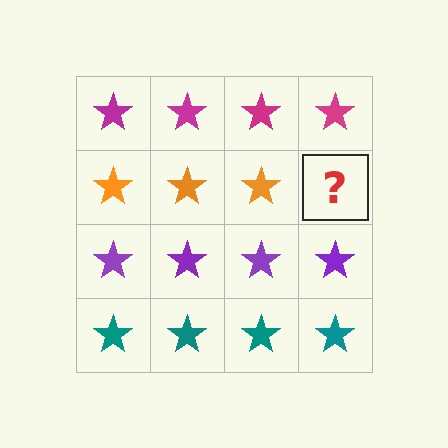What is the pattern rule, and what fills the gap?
The rule is that each row has a consistent color. The gap should be filled with an orange star.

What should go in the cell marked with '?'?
The missing cell should contain an orange star.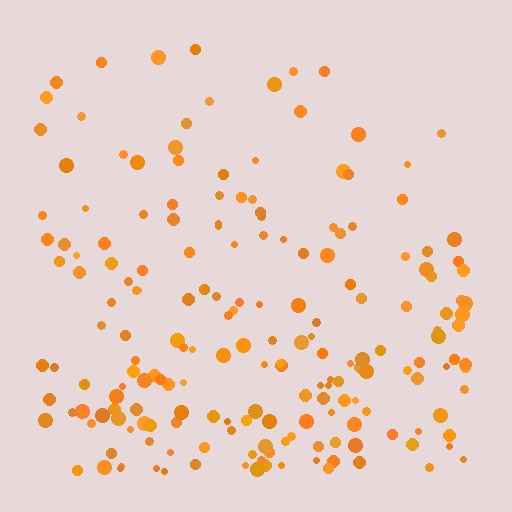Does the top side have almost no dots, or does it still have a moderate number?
Still a moderate number, just noticeably fewer than the bottom.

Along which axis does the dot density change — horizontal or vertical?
Vertical.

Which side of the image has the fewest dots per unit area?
The top.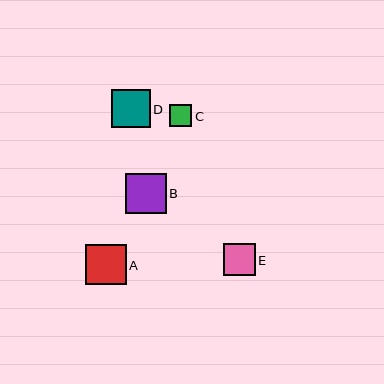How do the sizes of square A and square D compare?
Square A and square D are approximately the same size.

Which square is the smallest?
Square C is the smallest with a size of approximately 22 pixels.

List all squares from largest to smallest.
From largest to smallest: A, B, D, E, C.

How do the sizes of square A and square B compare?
Square A and square B are approximately the same size.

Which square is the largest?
Square A is the largest with a size of approximately 41 pixels.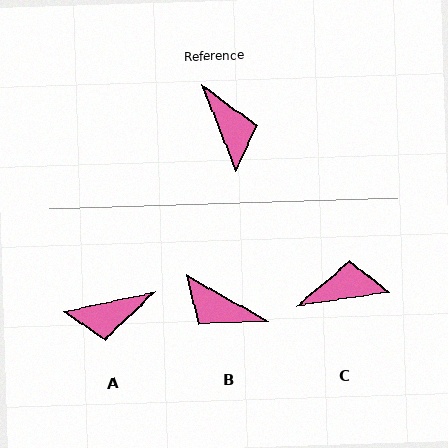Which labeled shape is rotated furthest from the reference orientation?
B, about 141 degrees away.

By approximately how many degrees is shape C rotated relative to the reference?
Approximately 76 degrees counter-clockwise.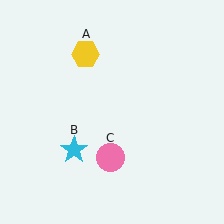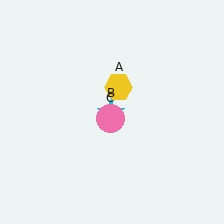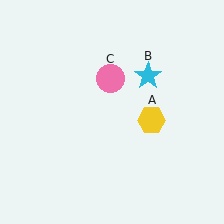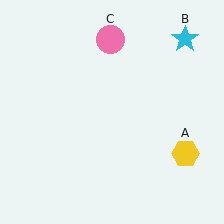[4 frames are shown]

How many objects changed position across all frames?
3 objects changed position: yellow hexagon (object A), cyan star (object B), pink circle (object C).